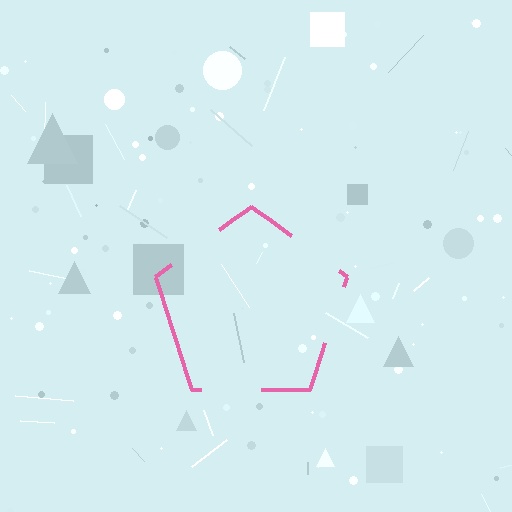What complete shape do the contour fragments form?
The contour fragments form a pentagon.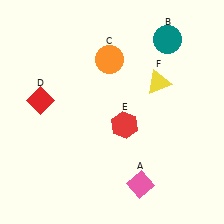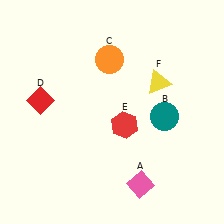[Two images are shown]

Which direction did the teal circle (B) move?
The teal circle (B) moved down.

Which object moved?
The teal circle (B) moved down.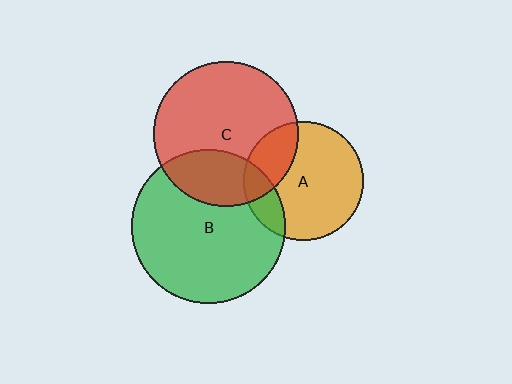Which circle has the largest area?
Circle B (green).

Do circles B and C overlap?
Yes.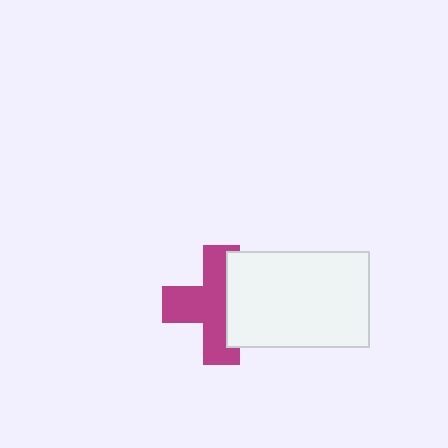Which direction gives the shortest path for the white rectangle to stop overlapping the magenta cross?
Moving right gives the shortest separation.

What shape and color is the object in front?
The object in front is a white rectangle.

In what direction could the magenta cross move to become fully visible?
The magenta cross could move left. That would shift it out from behind the white rectangle entirely.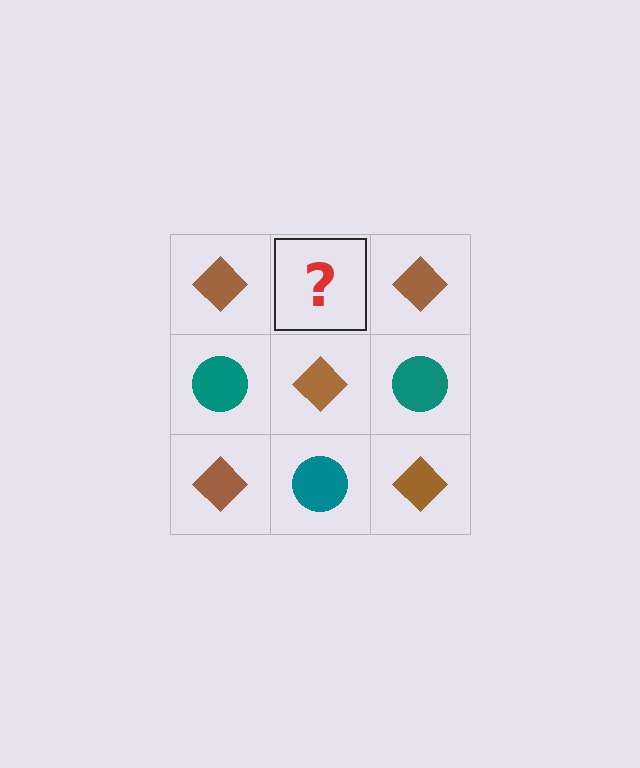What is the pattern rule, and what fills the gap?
The rule is that it alternates brown diamond and teal circle in a checkerboard pattern. The gap should be filled with a teal circle.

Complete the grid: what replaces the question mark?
The question mark should be replaced with a teal circle.